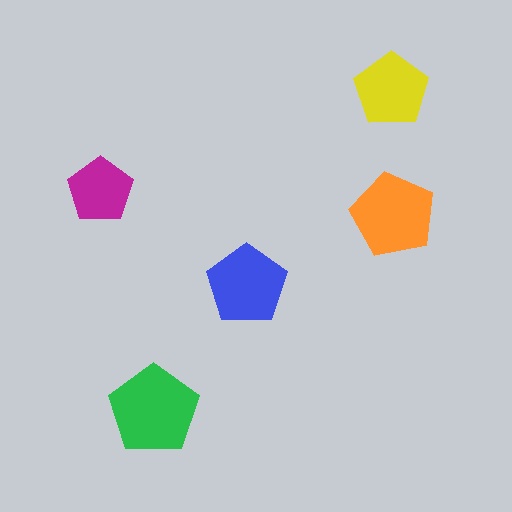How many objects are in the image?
There are 5 objects in the image.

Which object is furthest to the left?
The magenta pentagon is leftmost.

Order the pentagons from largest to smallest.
the green one, the orange one, the blue one, the yellow one, the magenta one.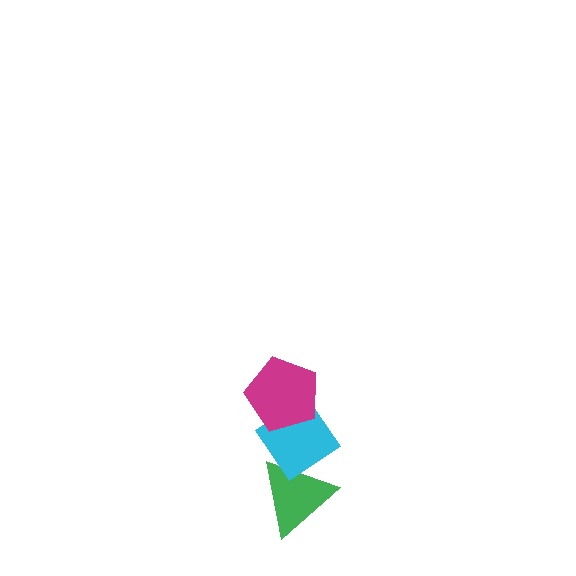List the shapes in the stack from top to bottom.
From top to bottom: the magenta pentagon, the cyan diamond, the green triangle.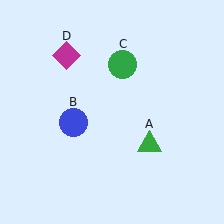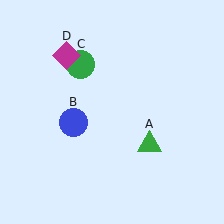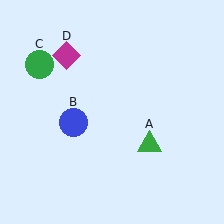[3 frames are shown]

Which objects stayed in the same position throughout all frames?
Green triangle (object A) and blue circle (object B) and magenta diamond (object D) remained stationary.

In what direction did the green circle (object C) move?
The green circle (object C) moved left.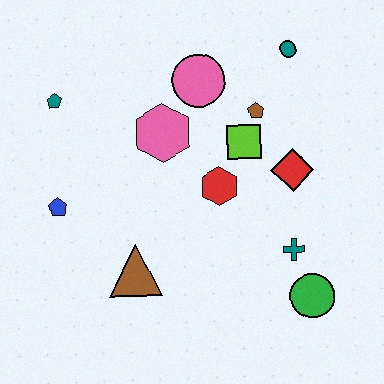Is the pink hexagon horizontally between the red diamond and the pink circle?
No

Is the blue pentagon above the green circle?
Yes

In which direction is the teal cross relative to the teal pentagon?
The teal cross is to the right of the teal pentagon.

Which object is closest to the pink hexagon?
The pink circle is closest to the pink hexagon.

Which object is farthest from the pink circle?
The green circle is farthest from the pink circle.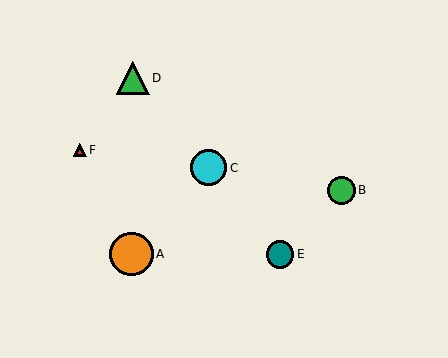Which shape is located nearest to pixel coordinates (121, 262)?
The orange circle (labeled A) at (131, 254) is nearest to that location.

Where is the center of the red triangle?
The center of the red triangle is at (80, 150).